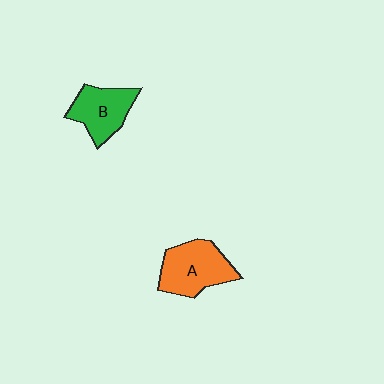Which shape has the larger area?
Shape A (orange).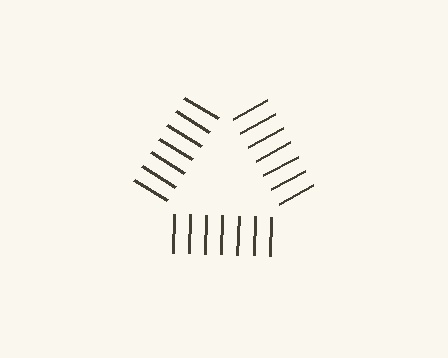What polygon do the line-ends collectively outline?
An illusory triangle — the line segments terminate on its edges but no continuous stroke is drawn.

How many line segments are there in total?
21 — 7 along each of the 3 edges.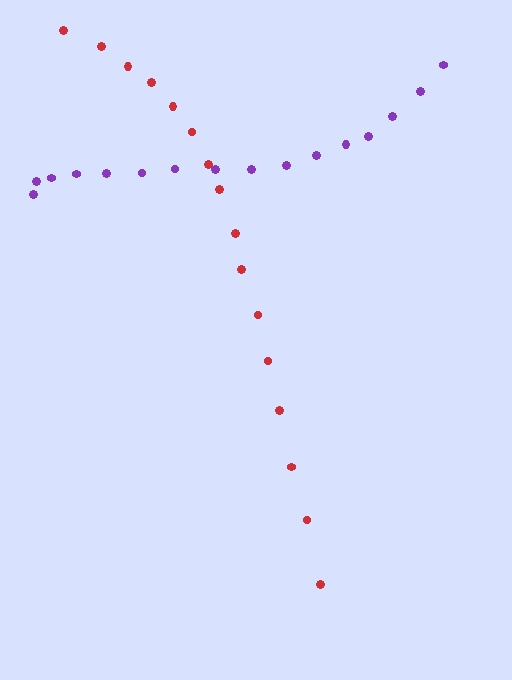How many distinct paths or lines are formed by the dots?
There are 2 distinct paths.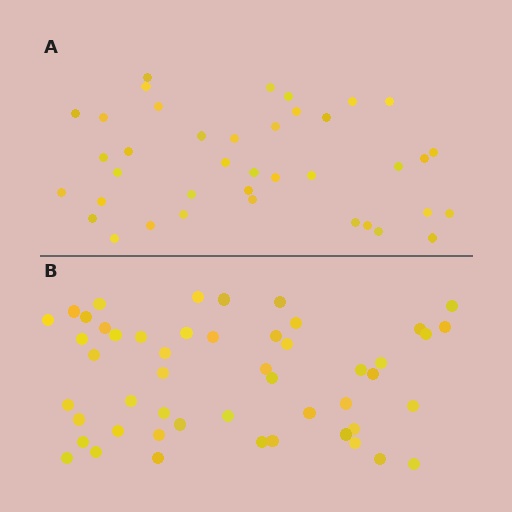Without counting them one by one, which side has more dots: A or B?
Region B (the bottom region) has more dots.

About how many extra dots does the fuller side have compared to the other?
Region B has roughly 12 or so more dots than region A.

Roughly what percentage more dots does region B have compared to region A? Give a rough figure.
About 30% more.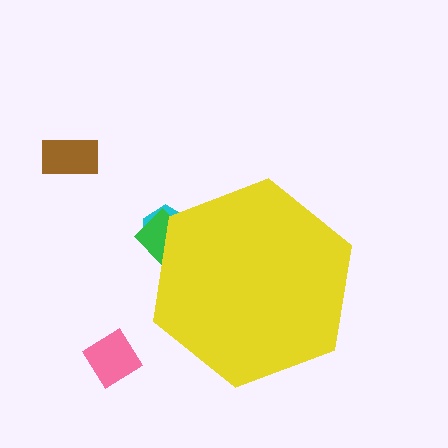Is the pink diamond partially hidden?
No, the pink diamond is fully visible.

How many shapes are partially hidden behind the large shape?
2 shapes are partially hidden.